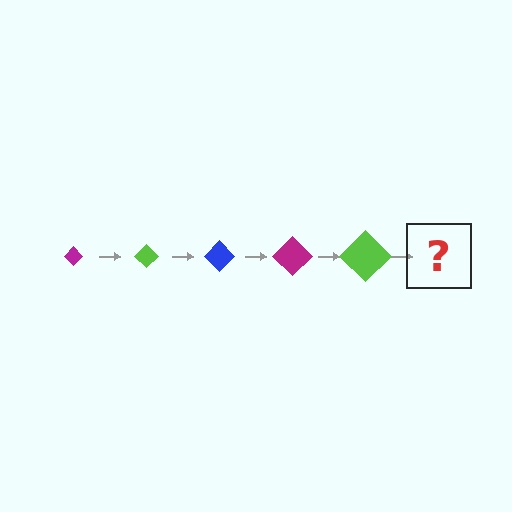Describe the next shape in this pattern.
It should be a blue diamond, larger than the previous one.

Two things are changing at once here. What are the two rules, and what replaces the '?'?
The two rules are that the diamond grows larger each step and the color cycles through magenta, lime, and blue. The '?' should be a blue diamond, larger than the previous one.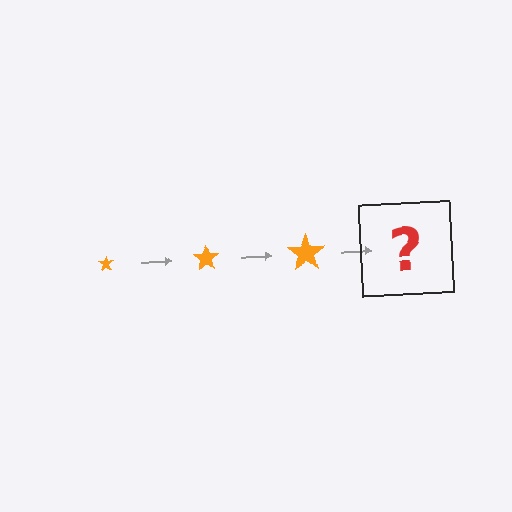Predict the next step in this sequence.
The next step is an orange star, larger than the previous one.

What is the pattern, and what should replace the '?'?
The pattern is that the star gets progressively larger each step. The '?' should be an orange star, larger than the previous one.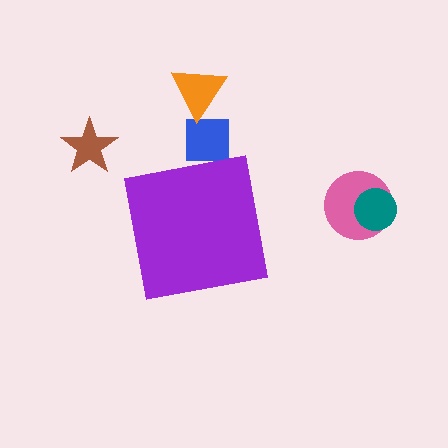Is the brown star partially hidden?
No, the brown star is fully visible.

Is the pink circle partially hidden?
No, the pink circle is fully visible.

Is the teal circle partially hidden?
No, the teal circle is fully visible.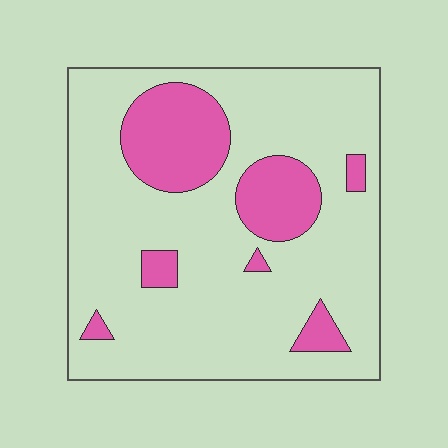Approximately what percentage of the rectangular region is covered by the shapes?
Approximately 20%.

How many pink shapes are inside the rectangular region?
7.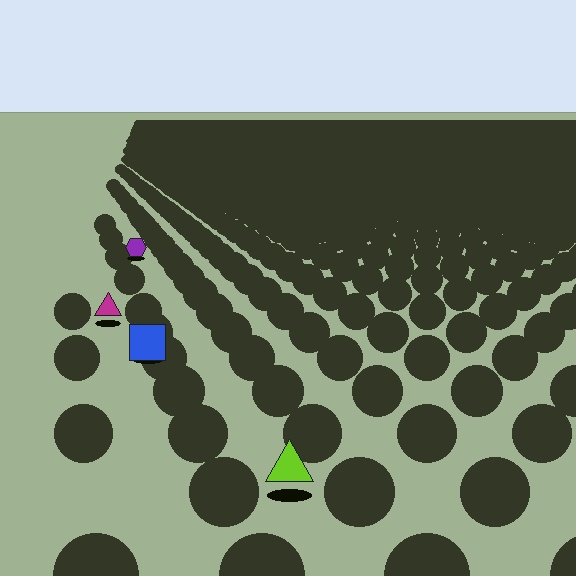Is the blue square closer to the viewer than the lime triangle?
No. The lime triangle is closer — you can tell from the texture gradient: the ground texture is coarser near it.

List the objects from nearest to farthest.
From nearest to farthest: the lime triangle, the blue square, the magenta triangle, the purple hexagon.